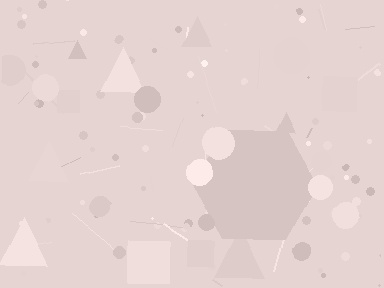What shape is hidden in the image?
A hexagon is hidden in the image.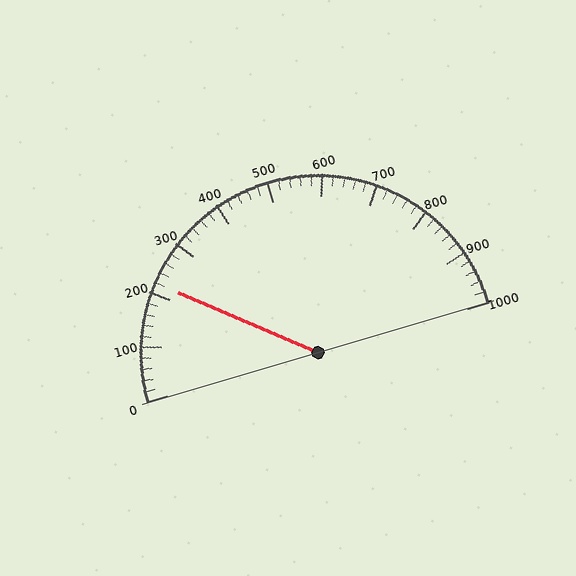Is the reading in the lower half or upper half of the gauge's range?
The reading is in the lower half of the range (0 to 1000).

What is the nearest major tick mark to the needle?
The nearest major tick mark is 200.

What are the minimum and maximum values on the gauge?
The gauge ranges from 0 to 1000.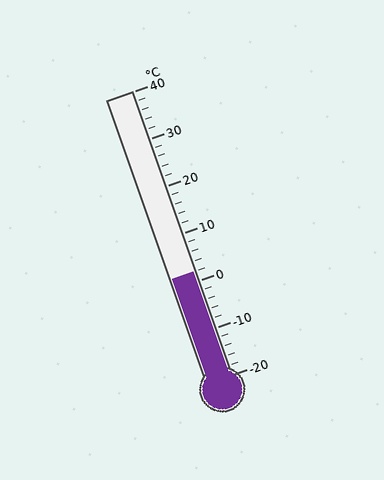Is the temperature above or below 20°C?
The temperature is below 20°C.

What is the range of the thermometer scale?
The thermometer scale ranges from -20°C to 40°C.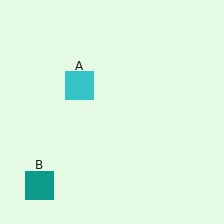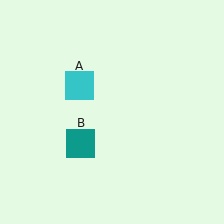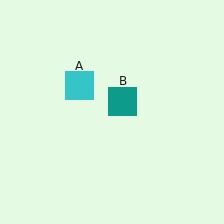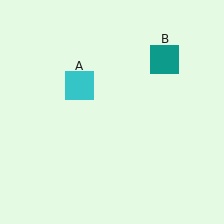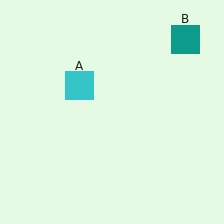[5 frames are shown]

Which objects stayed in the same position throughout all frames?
Cyan square (object A) remained stationary.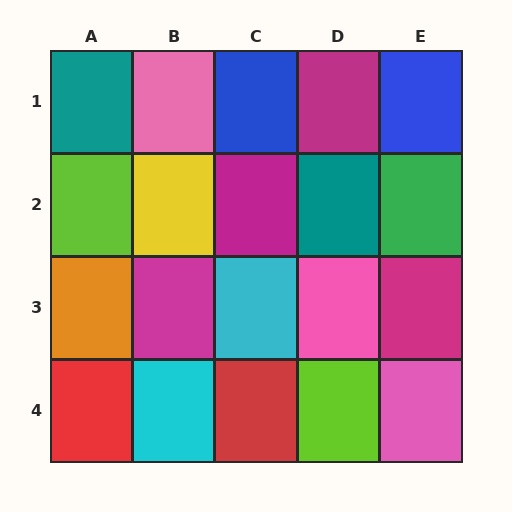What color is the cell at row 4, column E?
Pink.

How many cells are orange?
1 cell is orange.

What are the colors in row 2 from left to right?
Lime, yellow, magenta, teal, green.